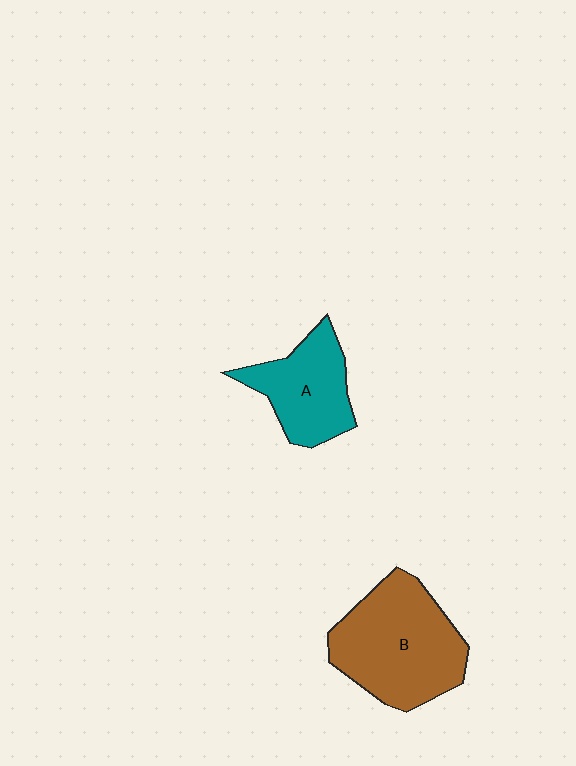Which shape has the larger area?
Shape B (brown).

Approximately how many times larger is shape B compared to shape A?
Approximately 1.6 times.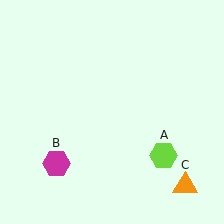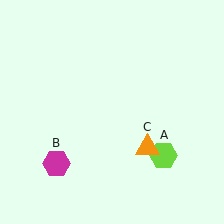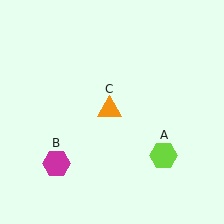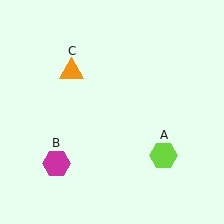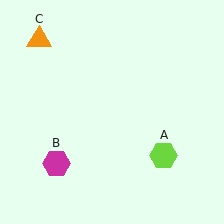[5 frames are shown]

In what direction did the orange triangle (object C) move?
The orange triangle (object C) moved up and to the left.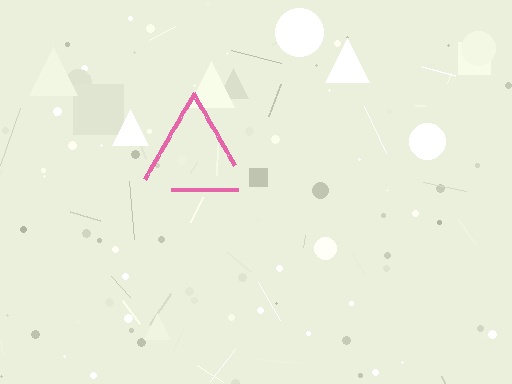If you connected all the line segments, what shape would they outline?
They would outline a triangle.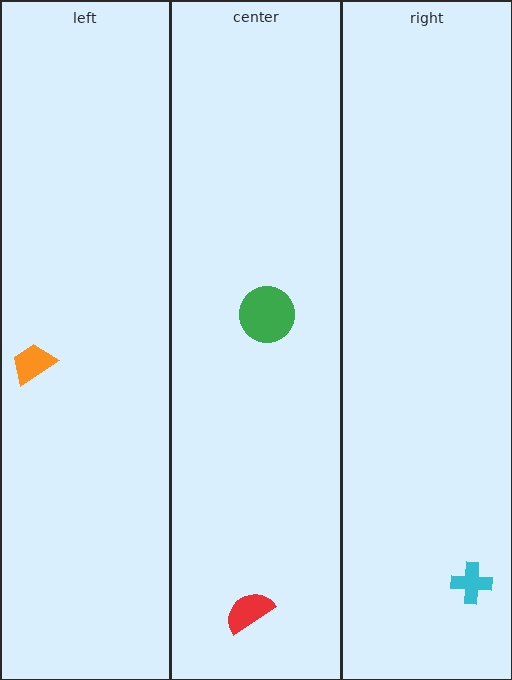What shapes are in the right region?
The cyan cross.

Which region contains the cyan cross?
The right region.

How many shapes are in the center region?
2.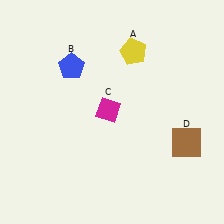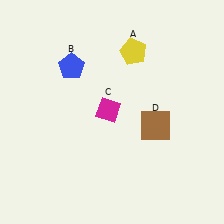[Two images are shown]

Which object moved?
The brown square (D) moved left.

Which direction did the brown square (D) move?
The brown square (D) moved left.